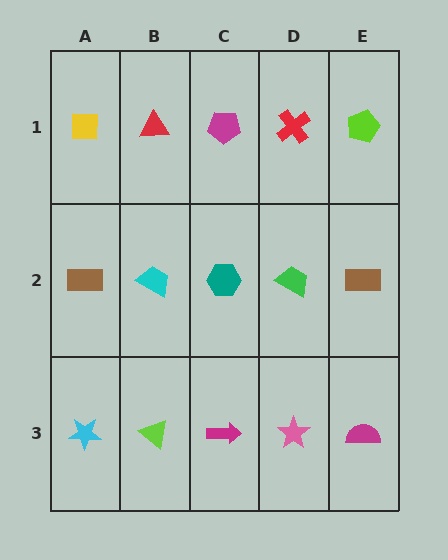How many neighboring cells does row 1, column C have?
3.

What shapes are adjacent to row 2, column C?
A magenta pentagon (row 1, column C), a magenta arrow (row 3, column C), a cyan trapezoid (row 2, column B), a green trapezoid (row 2, column D).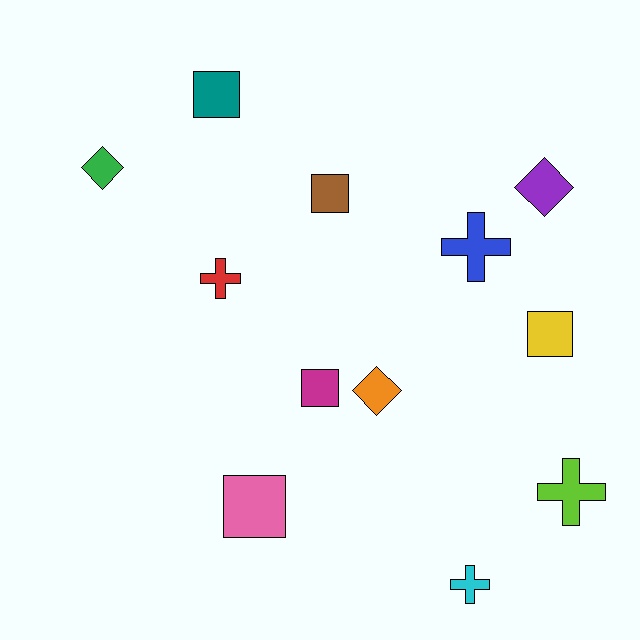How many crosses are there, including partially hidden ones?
There are 4 crosses.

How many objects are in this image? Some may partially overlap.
There are 12 objects.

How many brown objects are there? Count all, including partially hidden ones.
There is 1 brown object.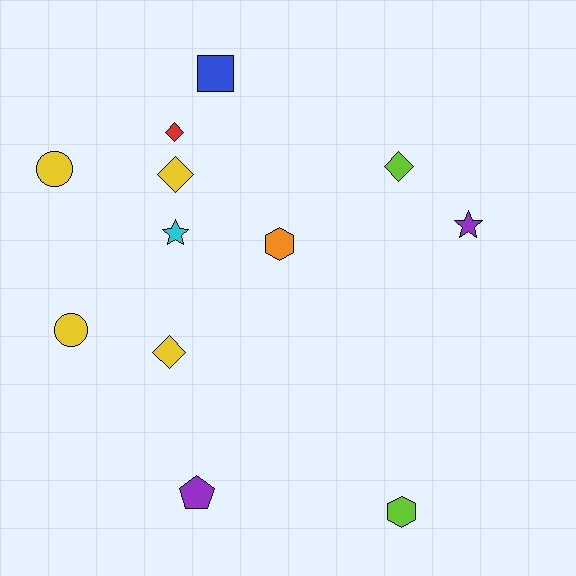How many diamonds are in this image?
There are 4 diamonds.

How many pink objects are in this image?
There are no pink objects.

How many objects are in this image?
There are 12 objects.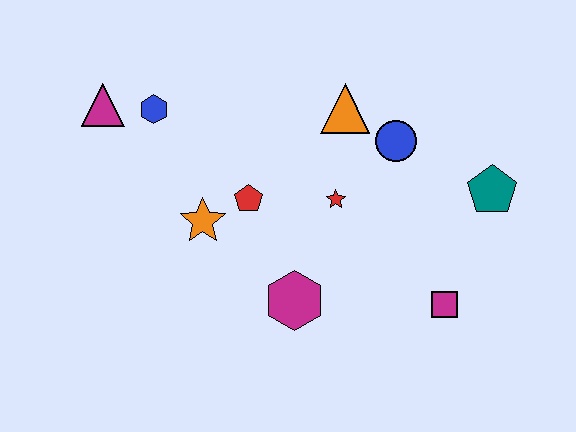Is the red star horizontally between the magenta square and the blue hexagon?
Yes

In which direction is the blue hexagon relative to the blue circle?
The blue hexagon is to the left of the blue circle.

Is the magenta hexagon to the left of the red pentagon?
No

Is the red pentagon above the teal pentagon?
No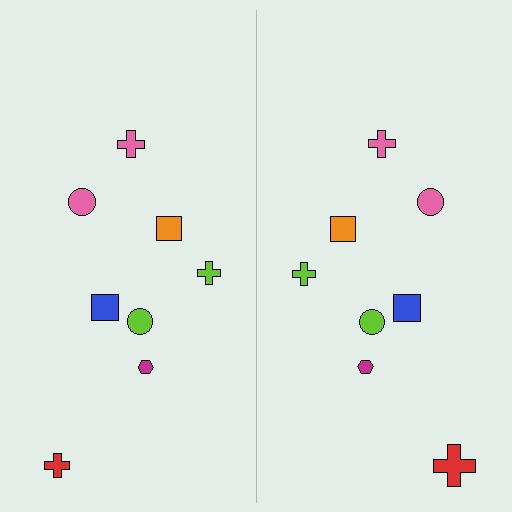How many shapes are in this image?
There are 16 shapes in this image.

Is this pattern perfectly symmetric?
No, the pattern is not perfectly symmetric. The red cross on the right side has a different size than its mirror counterpart.